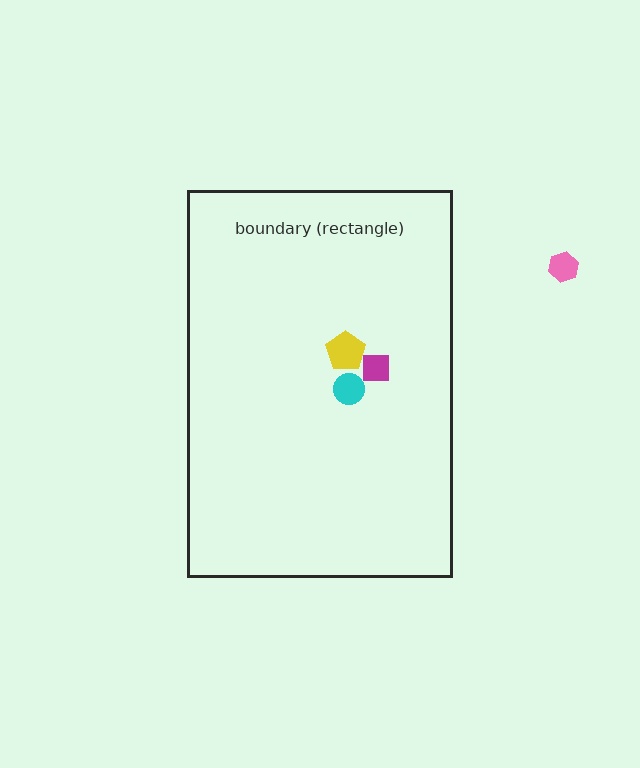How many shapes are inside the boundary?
3 inside, 1 outside.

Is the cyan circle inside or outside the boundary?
Inside.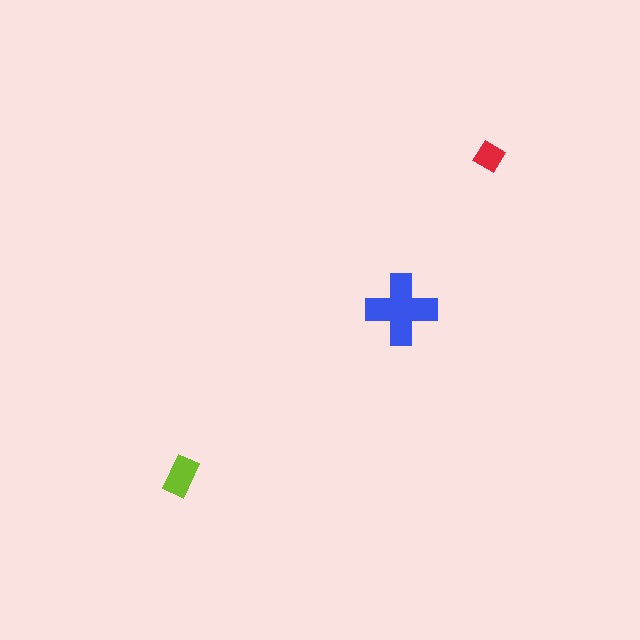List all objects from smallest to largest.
The red diamond, the lime rectangle, the blue cross.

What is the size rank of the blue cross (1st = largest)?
1st.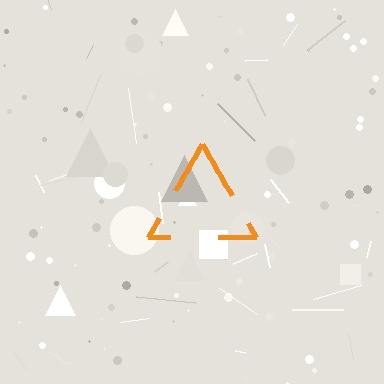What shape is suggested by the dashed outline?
The dashed outline suggests a triangle.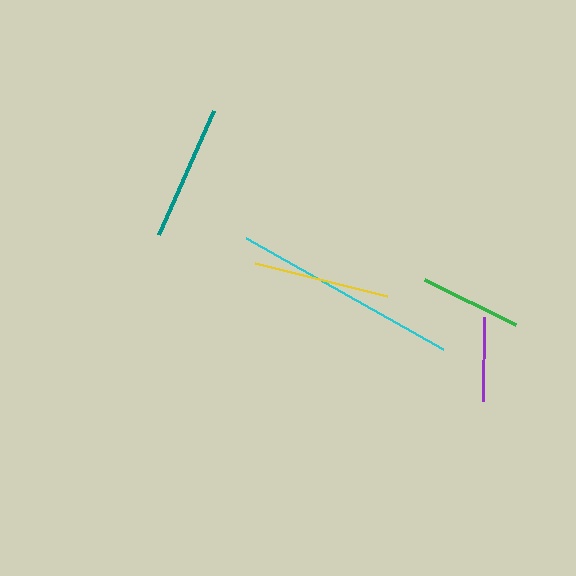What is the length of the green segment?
The green segment is approximately 101 pixels long.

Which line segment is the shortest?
The purple line is the shortest at approximately 84 pixels.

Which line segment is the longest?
The cyan line is the longest at approximately 226 pixels.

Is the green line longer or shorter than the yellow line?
The yellow line is longer than the green line.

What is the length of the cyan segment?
The cyan segment is approximately 226 pixels long.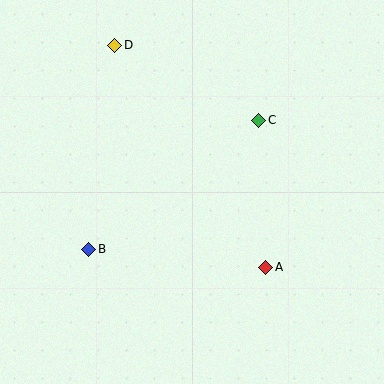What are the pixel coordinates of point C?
Point C is at (259, 120).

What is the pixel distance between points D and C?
The distance between D and C is 162 pixels.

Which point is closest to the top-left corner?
Point D is closest to the top-left corner.